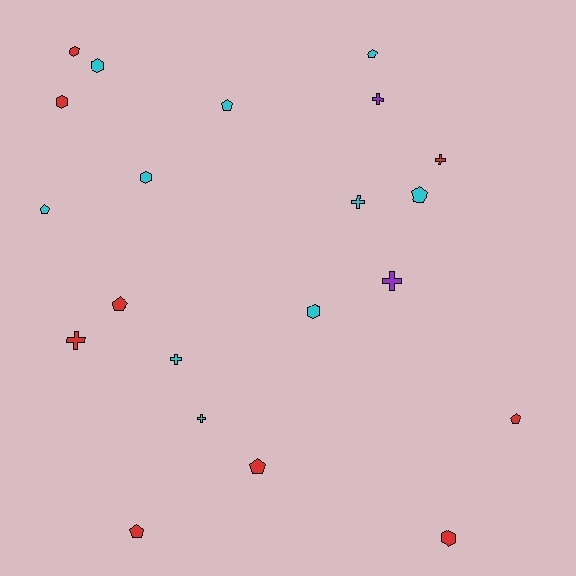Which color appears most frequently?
Cyan, with 10 objects.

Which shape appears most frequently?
Pentagon, with 8 objects.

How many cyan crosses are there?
There are 3 cyan crosses.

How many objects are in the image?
There are 21 objects.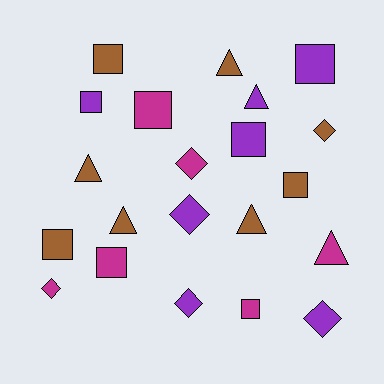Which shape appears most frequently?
Square, with 9 objects.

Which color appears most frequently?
Brown, with 8 objects.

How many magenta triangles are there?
There is 1 magenta triangle.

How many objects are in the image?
There are 21 objects.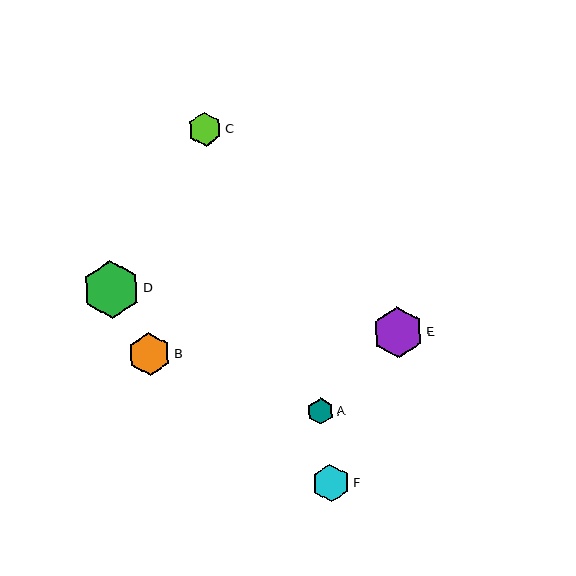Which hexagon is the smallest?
Hexagon A is the smallest with a size of approximately 26 pixels.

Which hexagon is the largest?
Hexagon D is the largest with a size of approximately 57 pixels.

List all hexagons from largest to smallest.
From largest to smallest: D, E, B, F, C, A.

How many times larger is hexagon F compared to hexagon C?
Hexagon F is approximately 1.1 times the size of hexagon C.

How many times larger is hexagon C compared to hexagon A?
Hexagon C is approximately 1.3 times the size of hexagon A.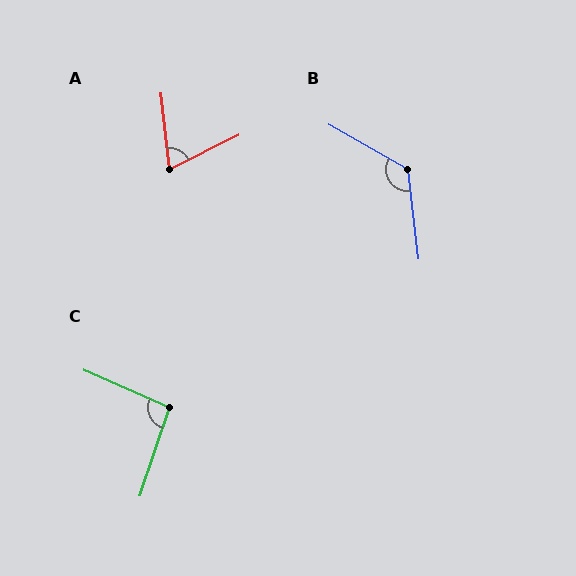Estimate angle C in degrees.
Approximately 95 degrees.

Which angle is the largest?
B, at approximately 126 degrees.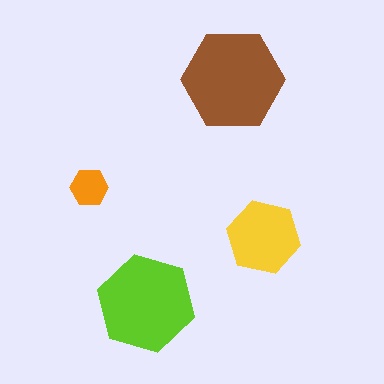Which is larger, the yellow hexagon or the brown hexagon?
The brown one.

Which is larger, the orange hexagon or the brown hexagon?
The brown one.